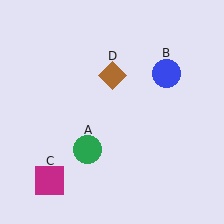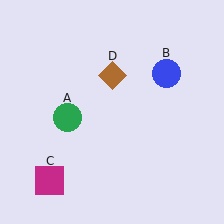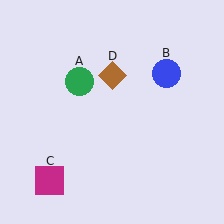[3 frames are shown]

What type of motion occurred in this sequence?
The green circle (object A) rotated clockwise around the center of the scene.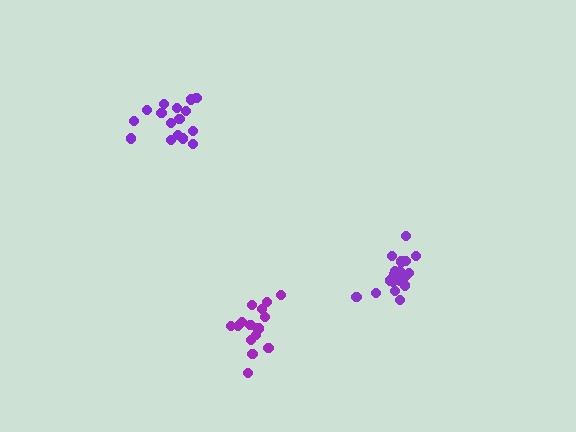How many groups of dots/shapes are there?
There are 3 groups.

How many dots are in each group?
Group 1: 19 dots, Group 2: 16 dots, Group 3: 15 dots (50 total).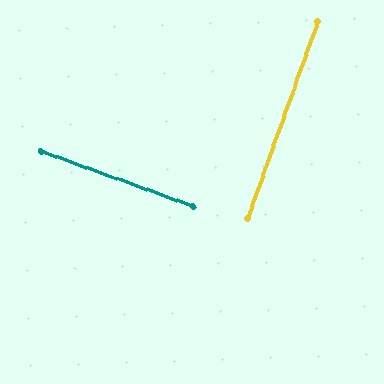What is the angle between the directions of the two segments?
Approximately 89 degrees.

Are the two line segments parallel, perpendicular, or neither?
Perpendicular — they meet at approximately 89°.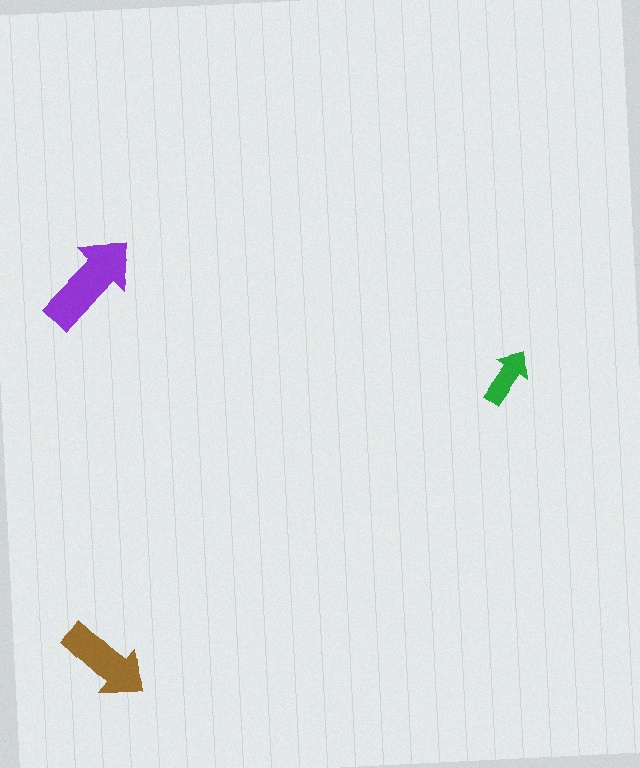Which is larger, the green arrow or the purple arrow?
The purple one.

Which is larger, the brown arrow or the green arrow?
The brown one.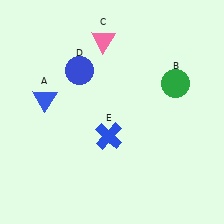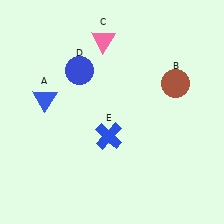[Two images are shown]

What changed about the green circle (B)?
In Image 1, B is green. In Image 2, it changed to brown.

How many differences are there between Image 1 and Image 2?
There is 1 difference between the two images.